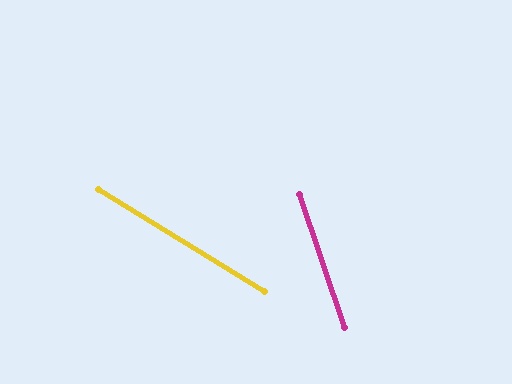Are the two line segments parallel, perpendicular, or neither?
Neither parallel nor perpendicular — they differ by about 39°.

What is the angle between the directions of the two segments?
Approximately 39 degrees.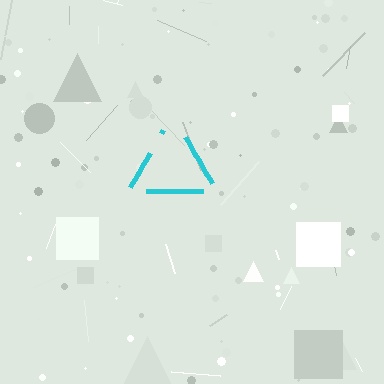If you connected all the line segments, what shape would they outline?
They would outline a triangle.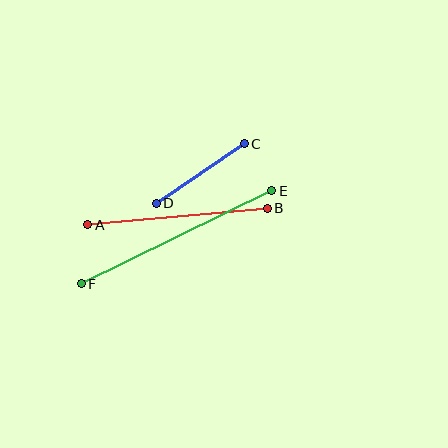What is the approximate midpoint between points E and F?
The midpoint is at approximately (177, 237) pixels.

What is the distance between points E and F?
The distance is approximately 212 pixels.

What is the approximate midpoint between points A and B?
The midpoint is at approximately (178, 216) pixels.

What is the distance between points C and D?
The distance is approximately 106 pixels.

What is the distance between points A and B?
The distance is approximately 180 pixels.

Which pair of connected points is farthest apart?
Points E and F are farthest apart.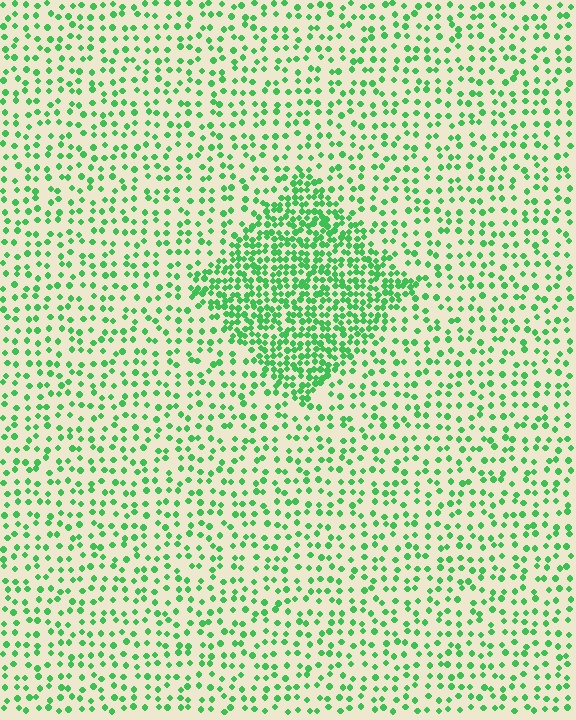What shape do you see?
I see a diamond.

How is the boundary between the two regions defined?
The boundary is defined by a change in element density (approximately 2.4x ratio). All elements are the same color, size, and shape.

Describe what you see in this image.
The image contains small green elements arranged at two different densities. A diamond-shaped region is visible where the elements are more densely packed than the surrounding area.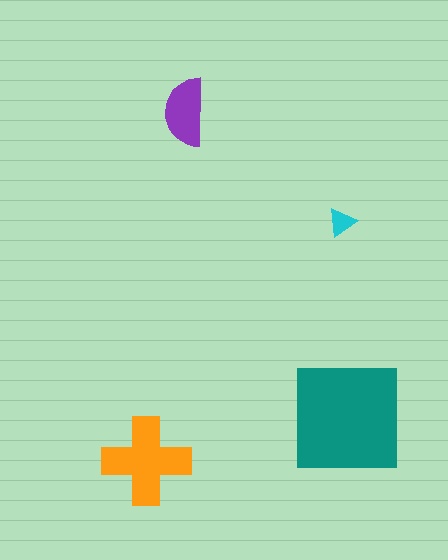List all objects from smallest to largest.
The cyan triangle, the purple semicircle, the orange cross, the teal square.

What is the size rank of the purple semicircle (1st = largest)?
3rd.